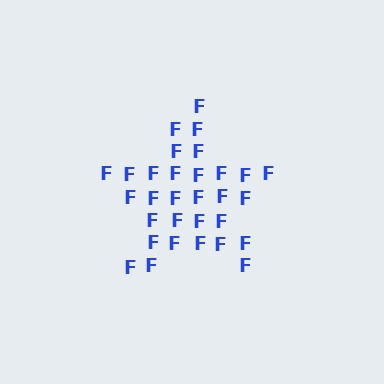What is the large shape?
The large shape is a star.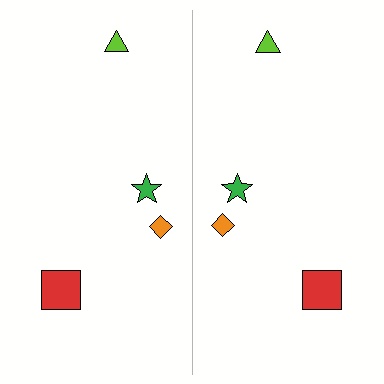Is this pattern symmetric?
Yes, this pattern has bilateral (reflection) symmetry.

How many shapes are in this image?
There are 8 shapes in this image.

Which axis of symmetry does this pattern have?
The pattern has a vertical axis of symmetry running through the center of the image.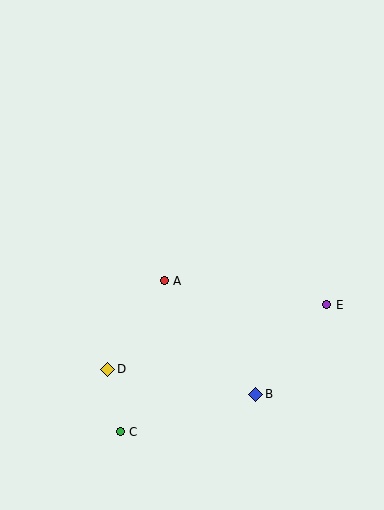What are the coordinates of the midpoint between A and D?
The midpoint between A and D is at (136, 325).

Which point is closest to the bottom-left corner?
Point C is closest to the bottom-left corner.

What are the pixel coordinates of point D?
Point D is at (108, 369).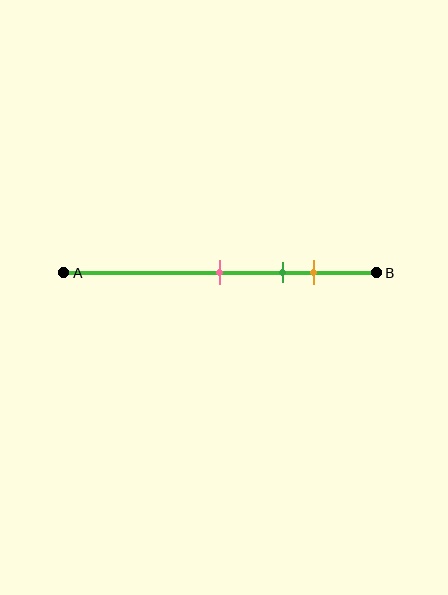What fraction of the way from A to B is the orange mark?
The orange mark is approximately 80% (0.8) of the way from A to B.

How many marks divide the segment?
There are 3 marks dividing the segment.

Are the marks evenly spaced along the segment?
Yes, the marks are approximately evenly spaced.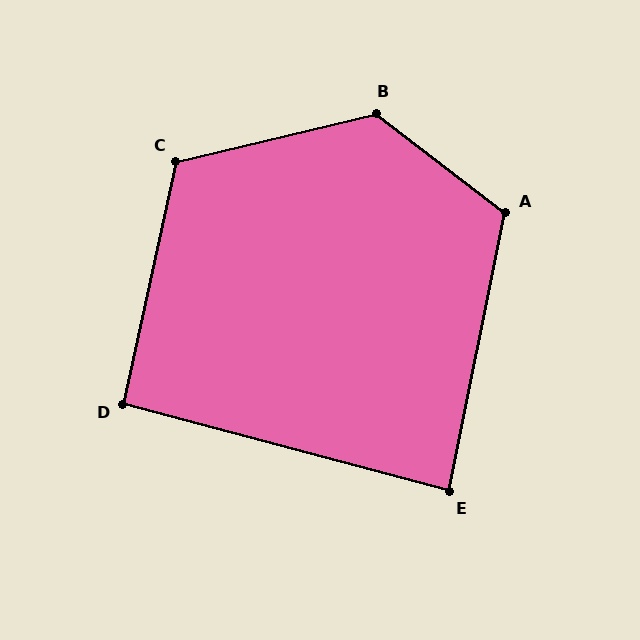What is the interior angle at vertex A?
Approximately 116 degrees (obtuse).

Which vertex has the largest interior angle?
B, at approximately 129 degrees.